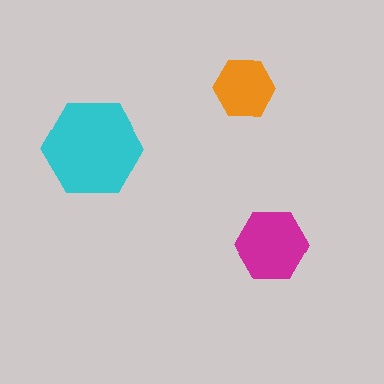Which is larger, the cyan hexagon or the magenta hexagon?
The cyan one.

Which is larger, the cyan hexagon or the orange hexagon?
The cyan one.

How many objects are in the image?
There are 3 objects in the image.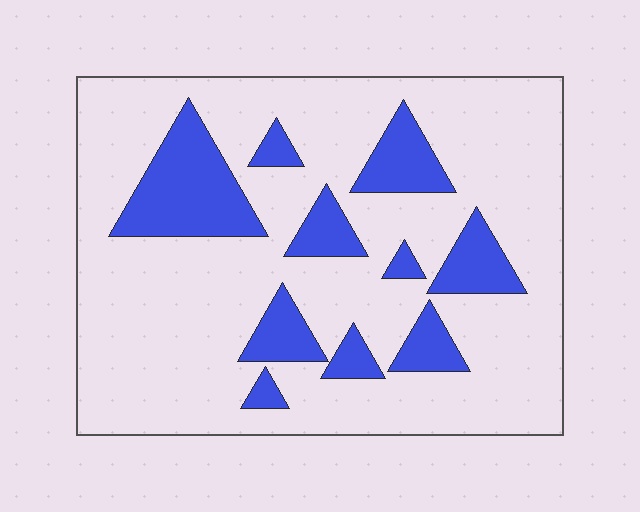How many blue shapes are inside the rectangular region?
10.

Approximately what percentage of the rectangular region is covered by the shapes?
Approximately 20%.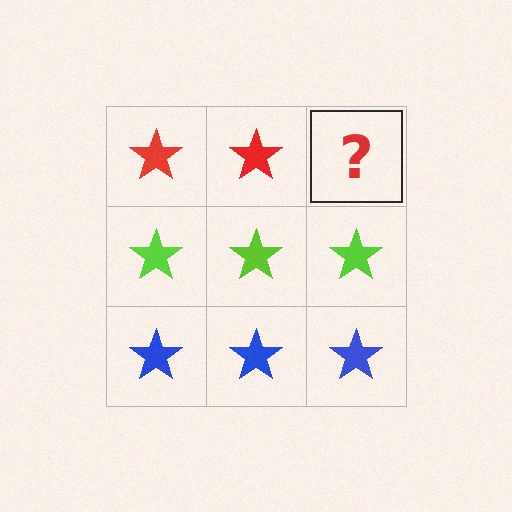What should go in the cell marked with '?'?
The missing cell should contain a red star.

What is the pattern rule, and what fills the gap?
The rule is that each row has a consistent color. The gap should be filled with a red star.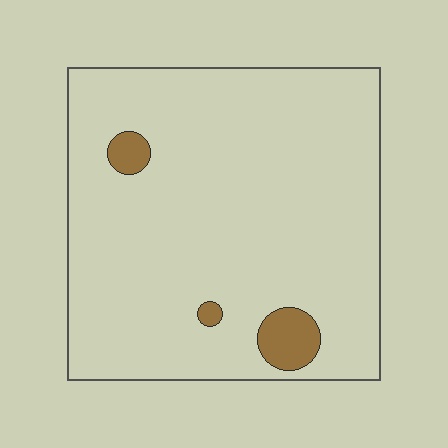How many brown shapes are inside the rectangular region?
3.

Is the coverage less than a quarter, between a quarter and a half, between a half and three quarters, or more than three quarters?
Less than a quarter.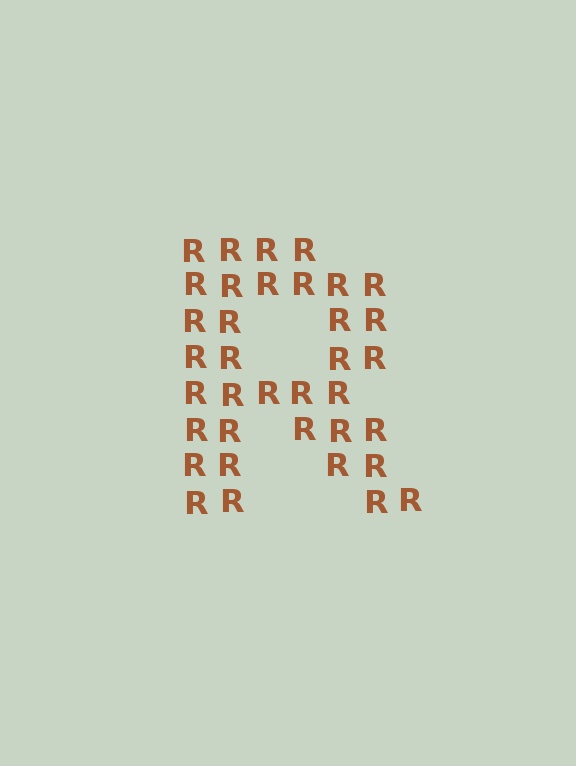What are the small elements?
The small elements are letter R's.